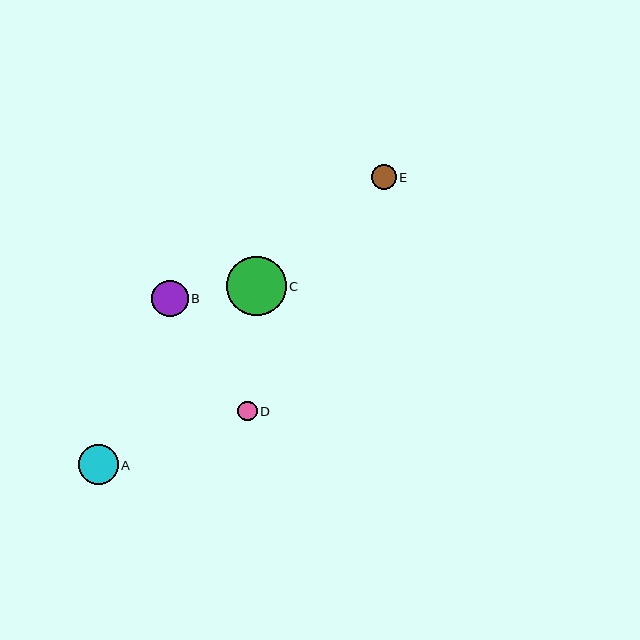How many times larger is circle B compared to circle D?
Circle B is approximately 1.9 times the size of circle D.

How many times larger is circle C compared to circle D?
Circle C is approximately 3.1 times the size of circle D.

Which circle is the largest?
Circle C is the largest with a size of approximately 60 pixels.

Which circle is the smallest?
Circle D is the smallest with a size of approximately 19 pixels.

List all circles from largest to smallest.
From largest to smallest: C, A, B, E, D.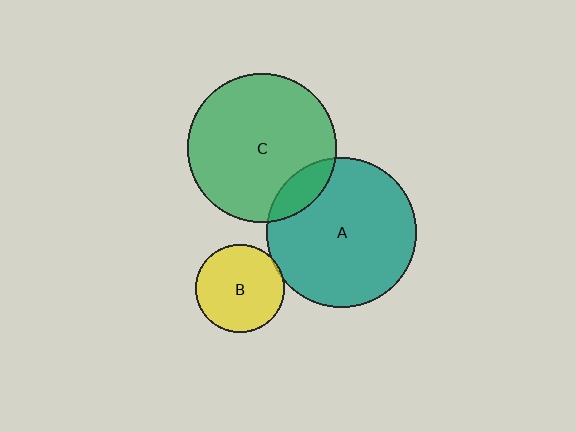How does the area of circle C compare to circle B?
Approximately 2.9 times.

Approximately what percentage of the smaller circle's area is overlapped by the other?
Approximately 10%.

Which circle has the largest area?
Circle A (teal).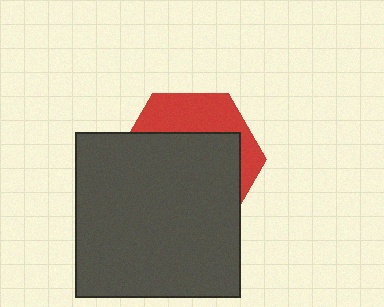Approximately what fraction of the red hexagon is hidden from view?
Roughly 68% of the red hexagon is hidden behind the dark gray square.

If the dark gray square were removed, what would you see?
You would see the complete red hexagon.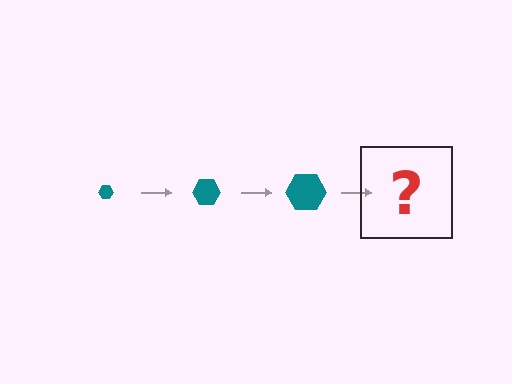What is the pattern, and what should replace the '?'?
The pattern is that the hexagon gets progressively larger each step. The '?' should be a teal hexagon, larger than the previous one.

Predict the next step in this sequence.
The next step is a teal hexagon, larger than the previous one.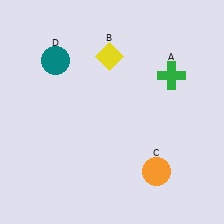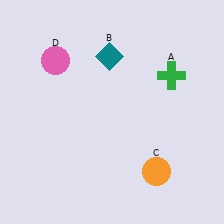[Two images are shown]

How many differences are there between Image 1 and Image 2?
There are 2 differences between the two images.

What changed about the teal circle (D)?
In Image 1, D is teal. In Image 2, it changed to pink.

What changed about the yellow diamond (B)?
In Image 1, B is yellow. In Image 2, it changed to teal.